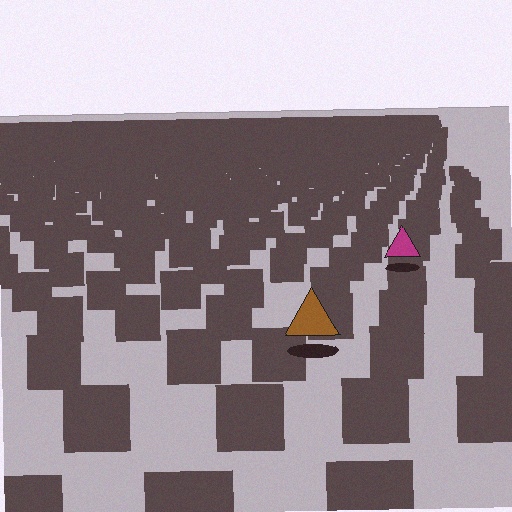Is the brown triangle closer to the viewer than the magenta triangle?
Yes. The brown triangle is closer — you can tell from the texture gradient: the ground texture is coarser near it.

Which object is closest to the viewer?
The brown triangle is closest. The texture marks near it are larger and more spread out.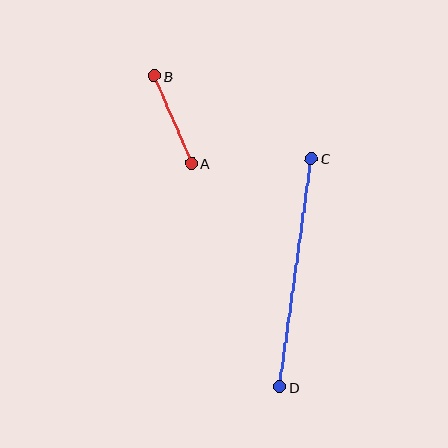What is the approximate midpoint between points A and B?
The midpoint is at approximately (173, 120) pixels.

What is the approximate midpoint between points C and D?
The midpoint is at approximately (295, 273) pixels.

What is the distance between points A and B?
The distance is approximately 95 pixels.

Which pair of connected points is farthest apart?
Points C and D are farthest apart.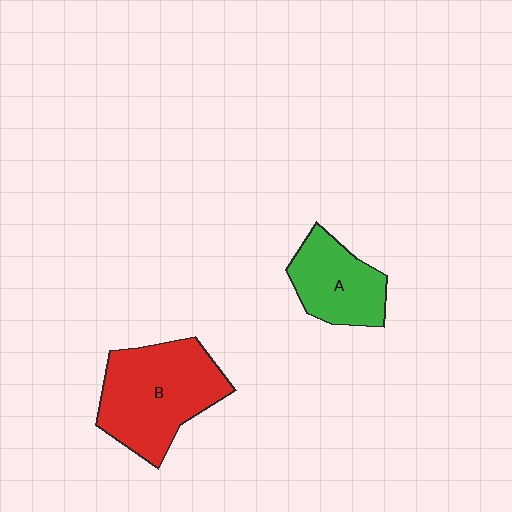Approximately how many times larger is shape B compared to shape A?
Approximately 1.6 times.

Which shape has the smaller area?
Shape A (green).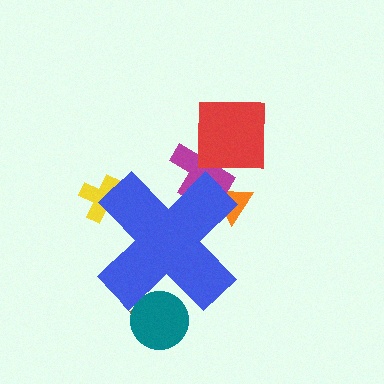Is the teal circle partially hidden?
Yes, the teal circle is partially hidden behind the blue cross.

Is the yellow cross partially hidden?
Yes, the yellow cross is partially hidden behind the blue cross.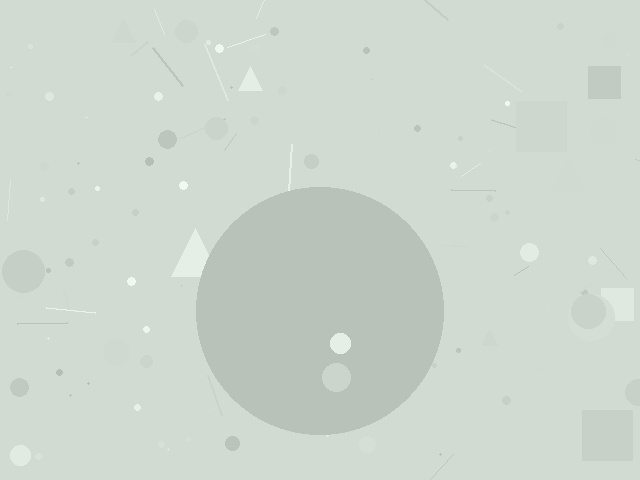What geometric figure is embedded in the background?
A circle is embedded in the background.